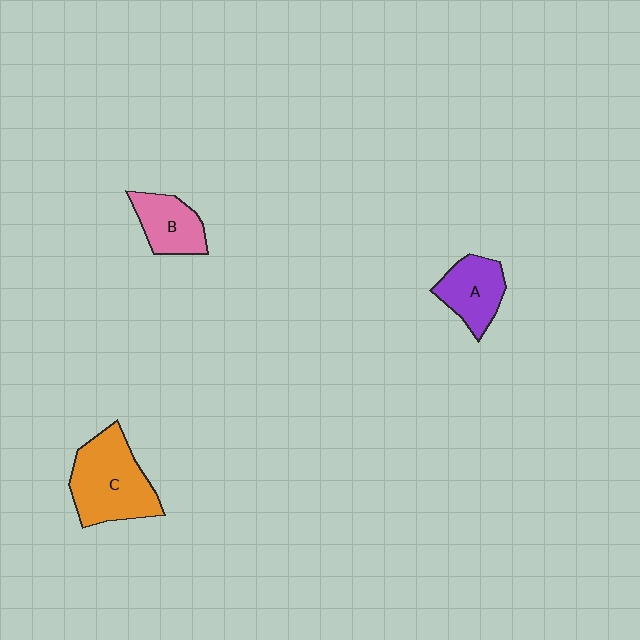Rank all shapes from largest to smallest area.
From largest to smallest: C (orange), A (purple), B (pink).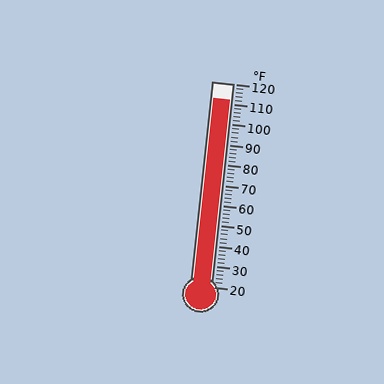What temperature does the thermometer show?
The thermometer shows approximately 112°F.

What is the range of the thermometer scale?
The thermometer scale ranges from 20°F to 120°F.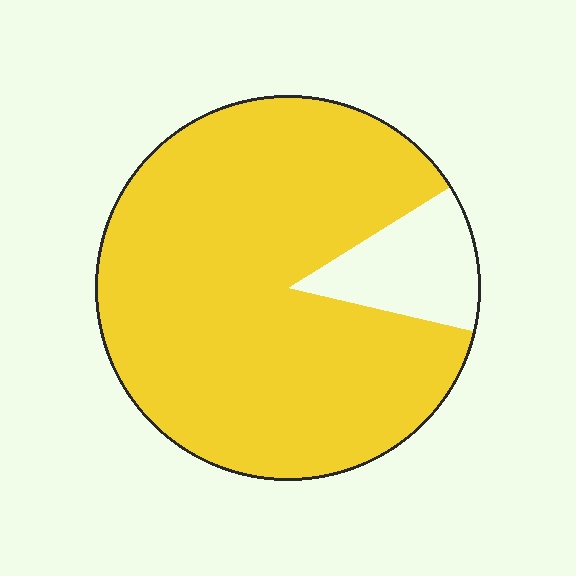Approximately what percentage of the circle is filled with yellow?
Approximately 85%.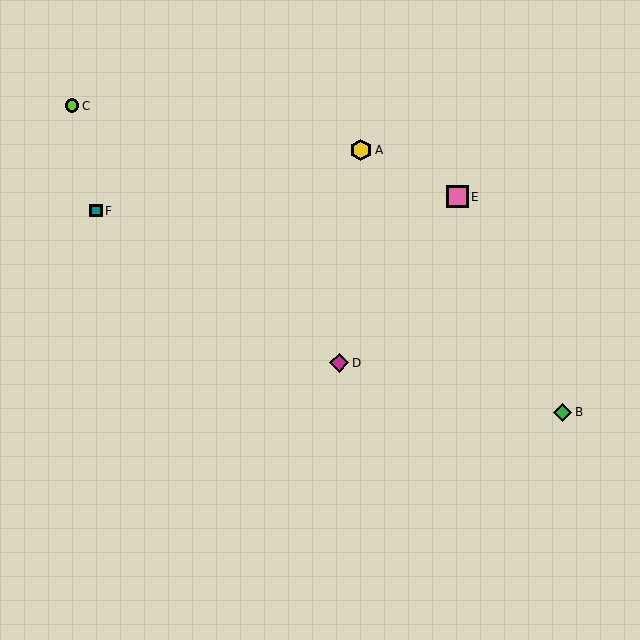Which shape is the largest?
The pink square (labeled E) is the largest.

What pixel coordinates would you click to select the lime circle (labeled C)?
Click at (72, 106) to select the lime circle C.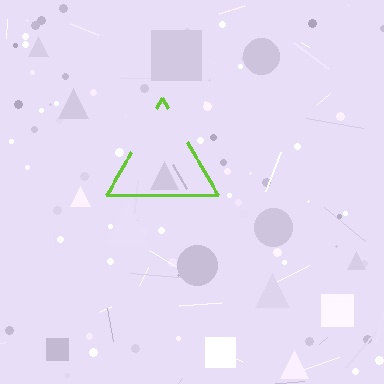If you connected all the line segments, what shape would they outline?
They would outline a triangle.